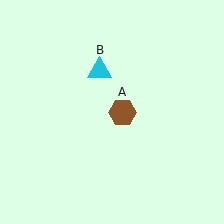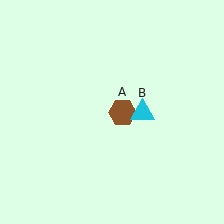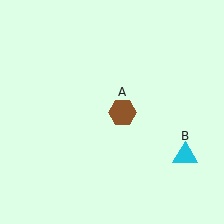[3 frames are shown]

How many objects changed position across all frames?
1 object changed position: cyan triangle (object B).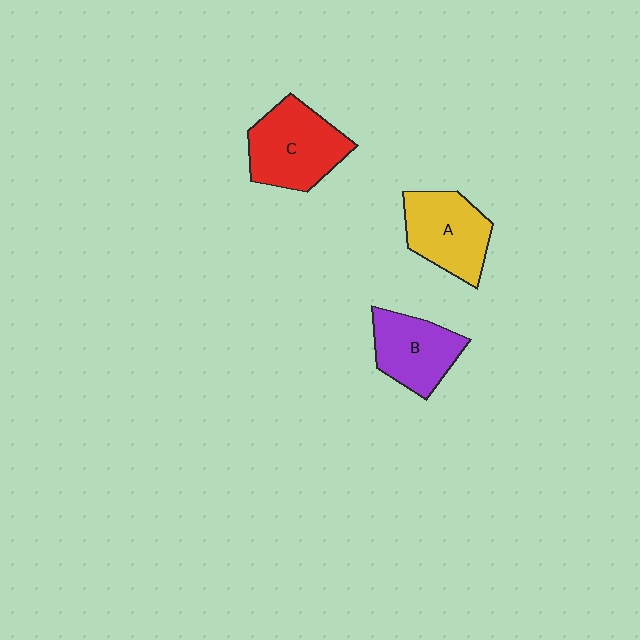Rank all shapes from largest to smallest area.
From largest to smallest: C (red), A (yellow), B (purple).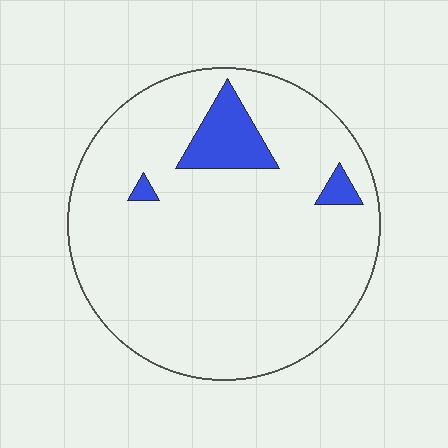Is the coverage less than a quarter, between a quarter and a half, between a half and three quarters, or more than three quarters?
Less than a quarter.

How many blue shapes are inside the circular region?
3.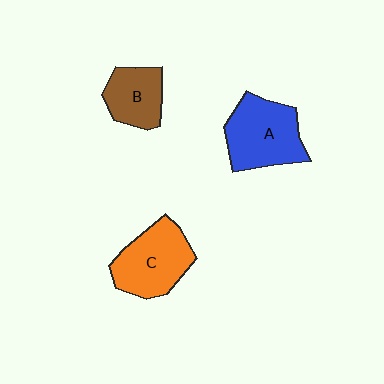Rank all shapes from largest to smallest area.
From largest to smallest: A (blue), C (orange), B (brown).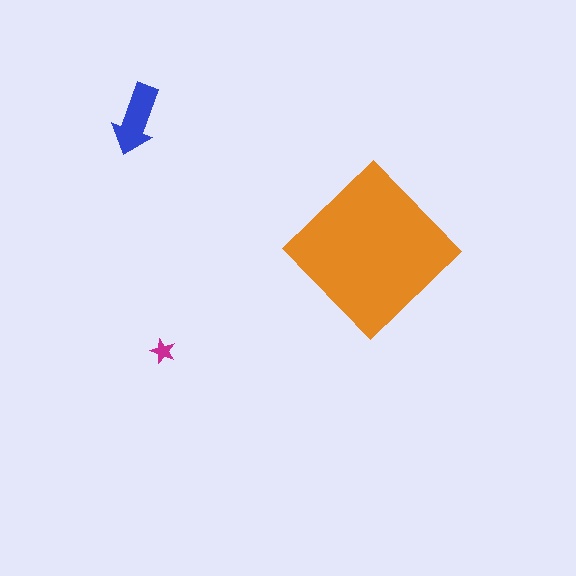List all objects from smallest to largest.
The magenta star, the blue arrow, the orange diamond.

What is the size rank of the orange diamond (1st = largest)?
1st.